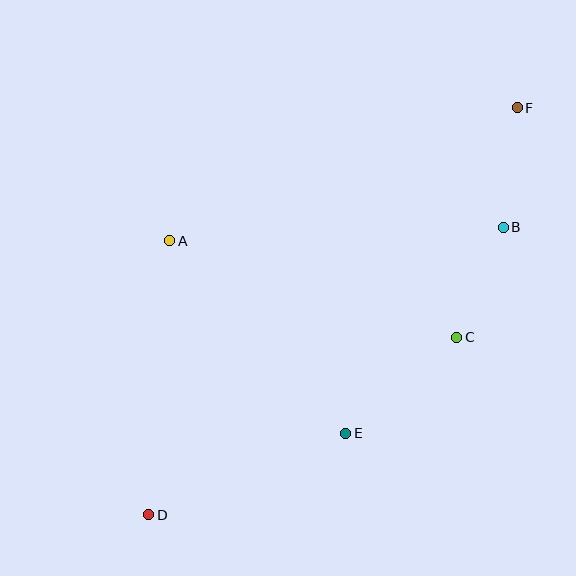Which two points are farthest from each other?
Points D and F are farthest from each other.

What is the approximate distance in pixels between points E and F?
The distance between E and F is approximately 368 pixels.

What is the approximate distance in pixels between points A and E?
The distance between A and E is approximately 261 pixels.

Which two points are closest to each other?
Points B and C are closest to each other.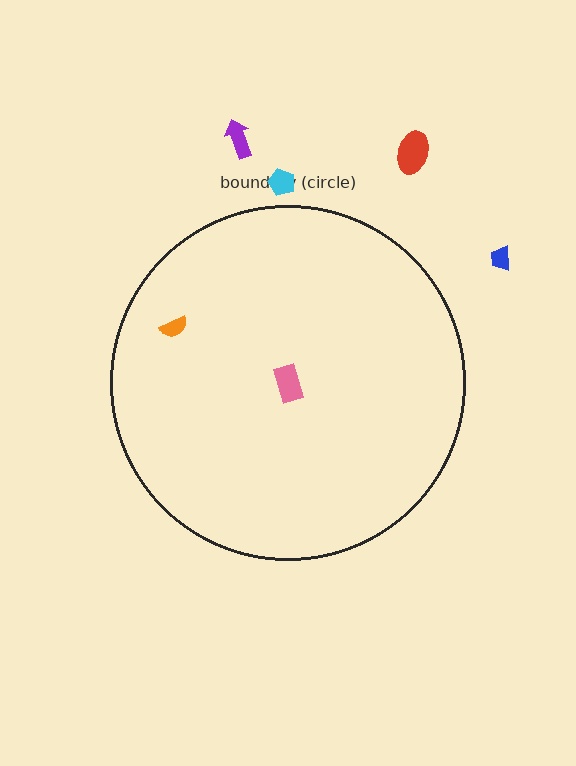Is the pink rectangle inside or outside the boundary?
Inside.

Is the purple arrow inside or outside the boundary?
Outside.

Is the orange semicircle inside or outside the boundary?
Inside.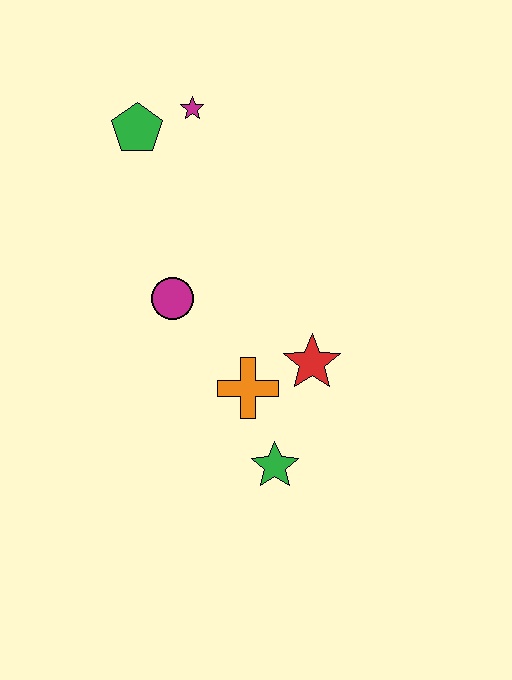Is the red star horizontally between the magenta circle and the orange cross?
No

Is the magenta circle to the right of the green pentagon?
Yes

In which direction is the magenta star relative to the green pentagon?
The magenta star is to the right of the green pentagon.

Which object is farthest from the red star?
The green pentagon is farthest from the red star.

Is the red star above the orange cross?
Yes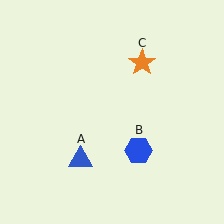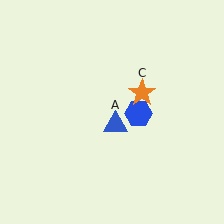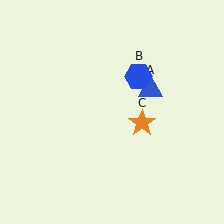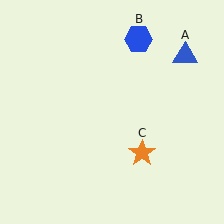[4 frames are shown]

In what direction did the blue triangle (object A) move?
The blue triangle (object A) moved up and to the right.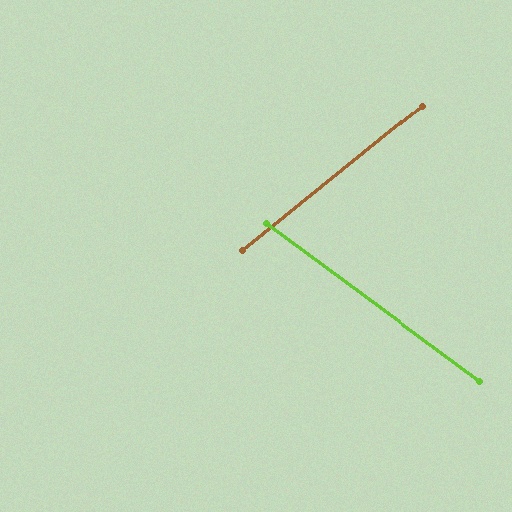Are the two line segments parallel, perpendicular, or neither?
Neither parallel nor perpendicular — they differ by about 75°.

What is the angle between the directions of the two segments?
Approximately 75 degrees.